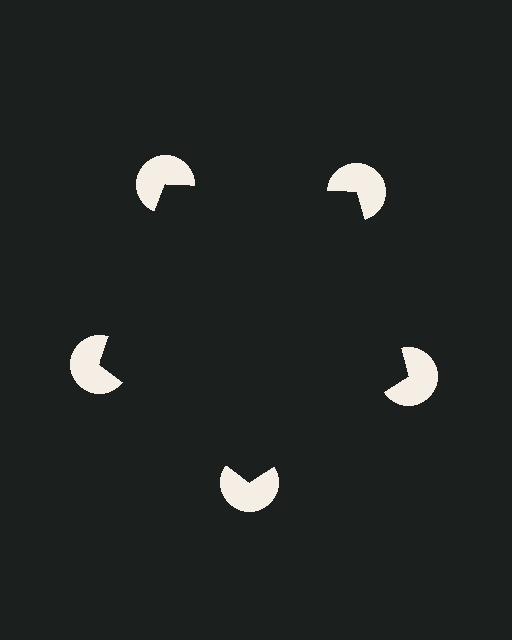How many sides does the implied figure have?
5 sides.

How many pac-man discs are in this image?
There are 5 — one at each vertex of the illusory pentagon.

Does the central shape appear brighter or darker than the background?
It typically appears slightly darker than the background, even though no actual brightness change is drawn.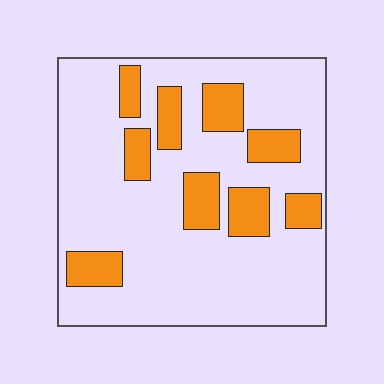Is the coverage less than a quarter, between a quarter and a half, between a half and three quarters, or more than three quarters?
Less than a quarter.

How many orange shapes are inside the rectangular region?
9.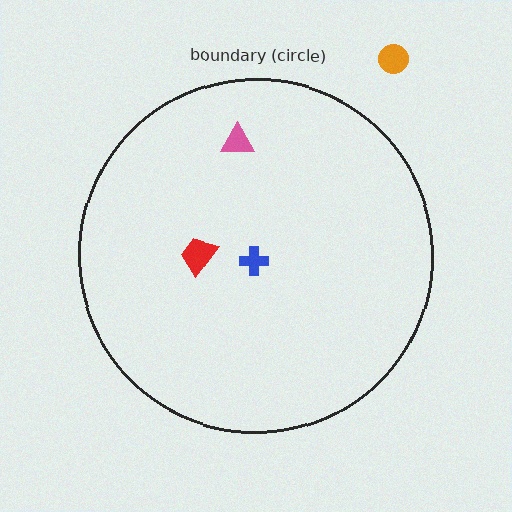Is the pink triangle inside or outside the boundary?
Inside.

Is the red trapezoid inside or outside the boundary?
Inside.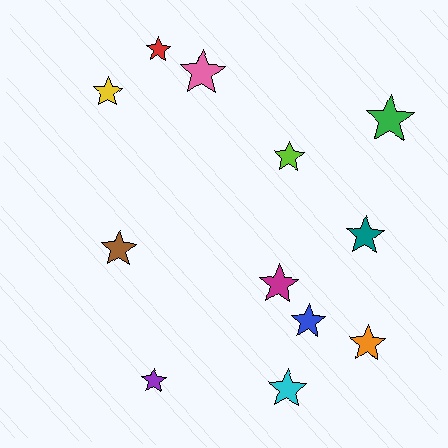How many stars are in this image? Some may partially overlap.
There are 12 stars.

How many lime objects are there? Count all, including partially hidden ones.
There is 1 lime object.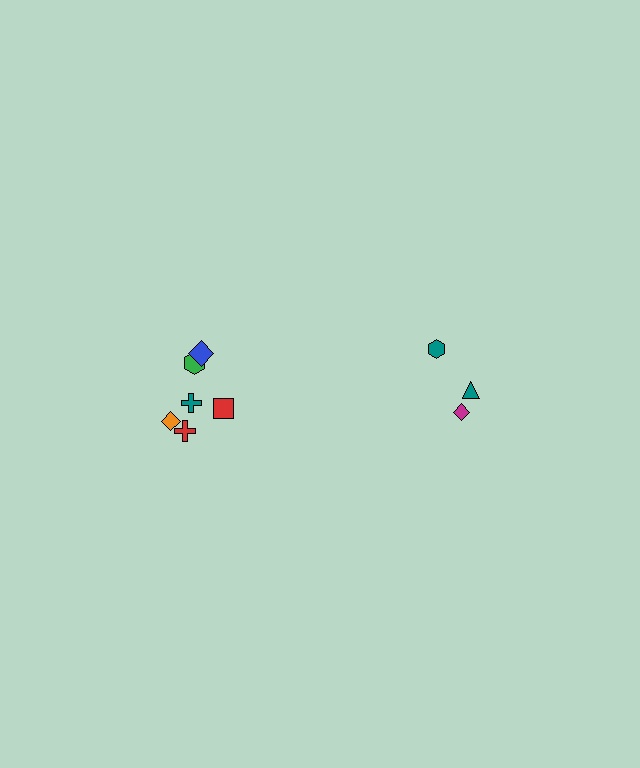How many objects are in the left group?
There are 6 objects.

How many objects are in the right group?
There are 3 objects.